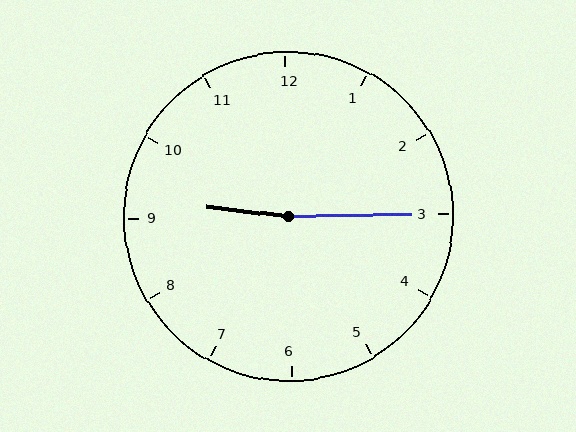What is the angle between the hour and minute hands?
Approximately 172 degrees.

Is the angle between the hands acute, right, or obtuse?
It is obtuse.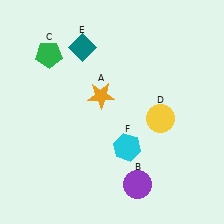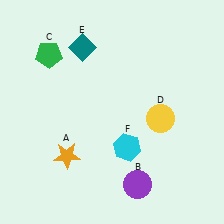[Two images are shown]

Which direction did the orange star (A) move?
The orange star (A) moved down.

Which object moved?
The orange star (A) moved down.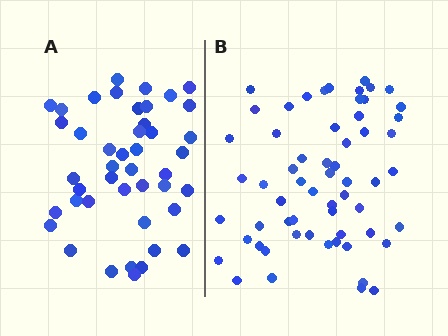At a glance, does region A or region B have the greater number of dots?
Region B (the right region) has more dots.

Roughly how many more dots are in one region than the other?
Region B has approximately 15 more dots than region A.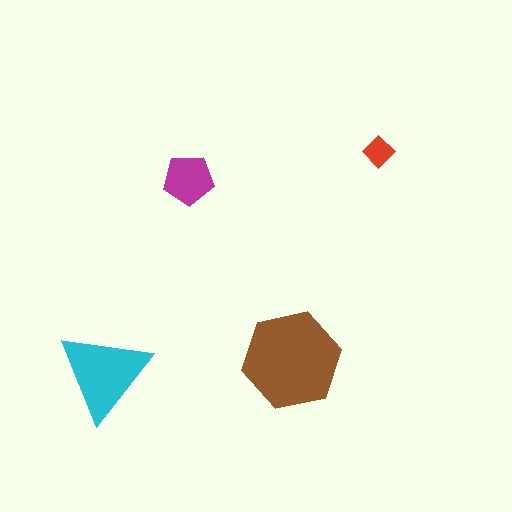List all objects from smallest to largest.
The red diamond, the magenta pentagon, the cyan triangle, the brown hexagon.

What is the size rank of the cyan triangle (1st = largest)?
2nd.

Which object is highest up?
The red diamond is topmost.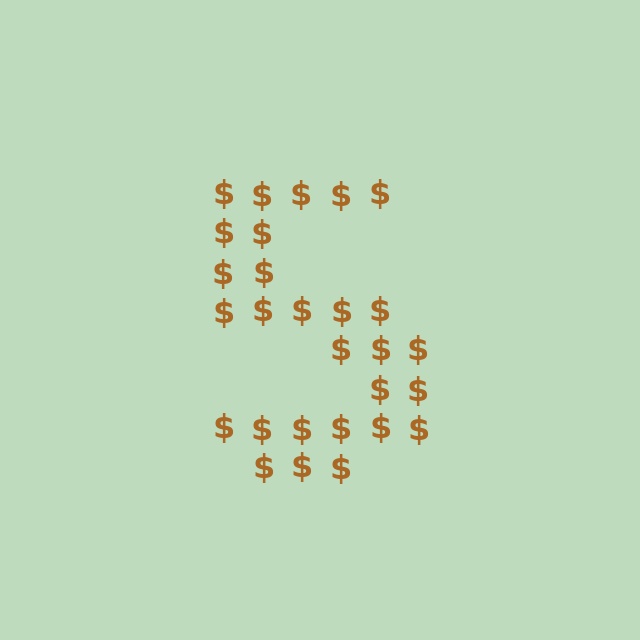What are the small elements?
The small elements are dollar signs.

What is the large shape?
The large shape is the letter S.